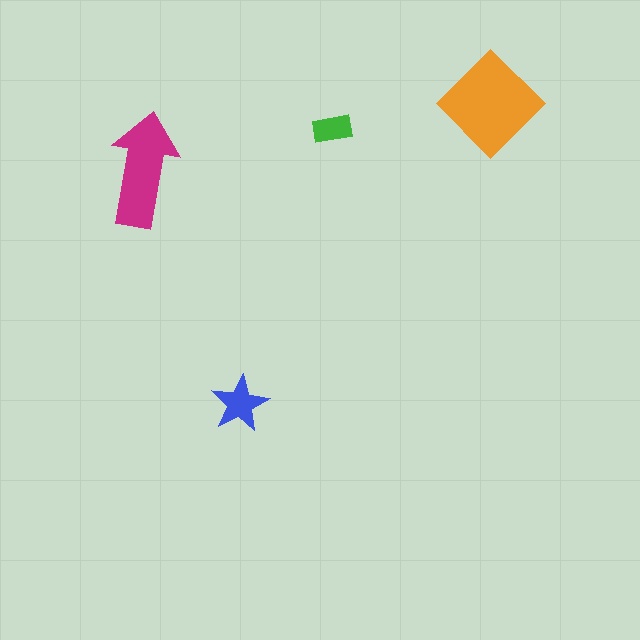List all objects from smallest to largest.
The green rectangle, the blue star, the magenta arrow, the orange diamond.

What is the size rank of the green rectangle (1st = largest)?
4th.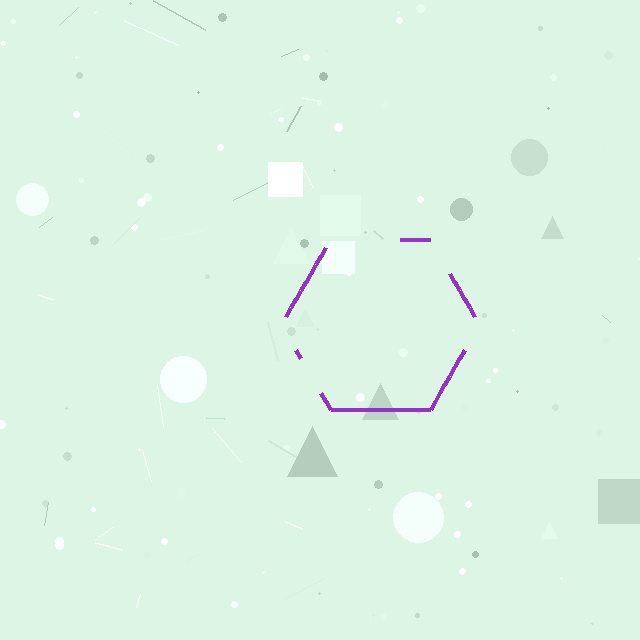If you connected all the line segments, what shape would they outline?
They would outline a hexagon.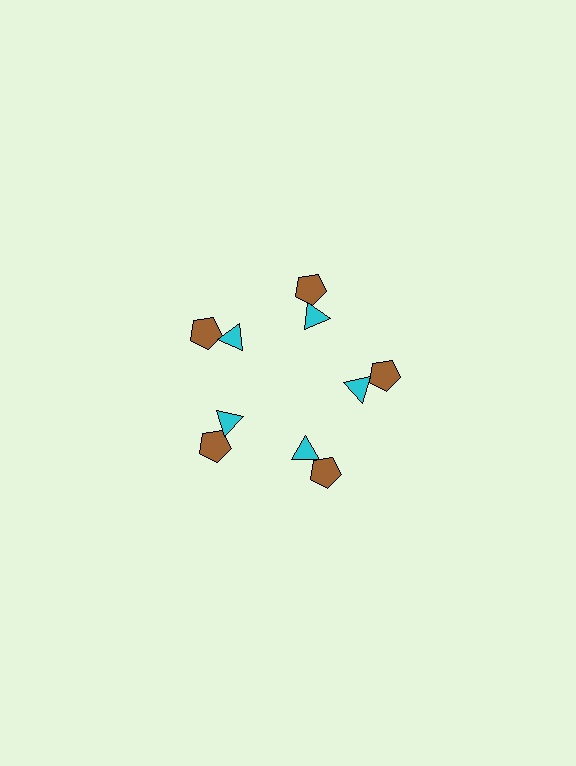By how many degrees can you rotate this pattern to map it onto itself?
The pattern maps onto itself every 72 degrees of rotation.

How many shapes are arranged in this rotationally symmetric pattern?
There are 10 shapes, arranged in 5 groups of 2.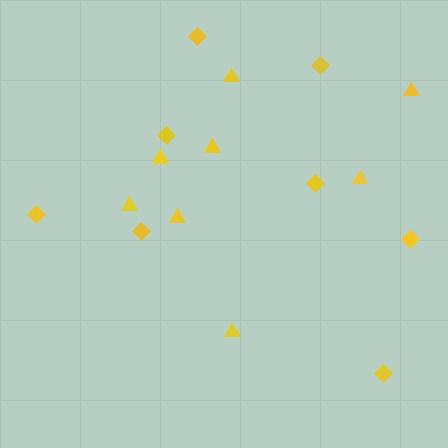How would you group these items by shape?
There are 2 groups: one group of diamonds (8) and one group of triangles (8).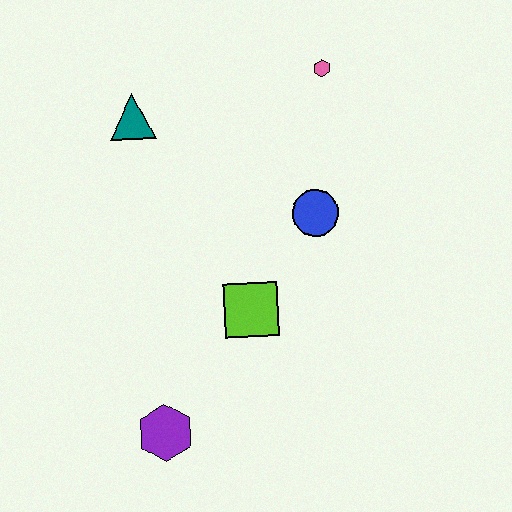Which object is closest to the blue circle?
The lime square is closest to the blue circle.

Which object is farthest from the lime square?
The pink hexagon is farthest from the lime square.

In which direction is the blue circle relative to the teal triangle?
The blue circle is to the right of the teal triangle.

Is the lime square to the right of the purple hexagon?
Yes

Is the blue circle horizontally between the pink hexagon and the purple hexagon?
Yes